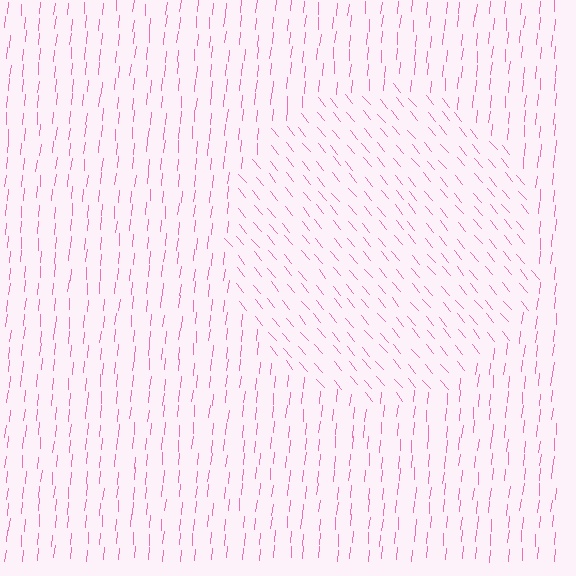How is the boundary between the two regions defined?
The boundary is defined purely by a change in line orientation (approximately 45 degrees difference). All lines are the same color and thickness.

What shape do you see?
I see a circle.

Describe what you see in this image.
The image is filled with small pink line segments. A circle region in the image has lines oriented differently from the surrounding lines, creating a visible texture boundary.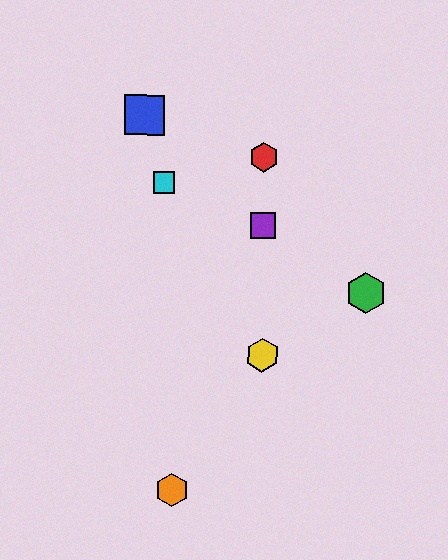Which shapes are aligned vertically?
The red hexagon, the yellow hexagon, the purple square are aligned vertically.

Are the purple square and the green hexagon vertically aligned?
No, the purple square is at x≈263 and the green hexagon is at x≈366.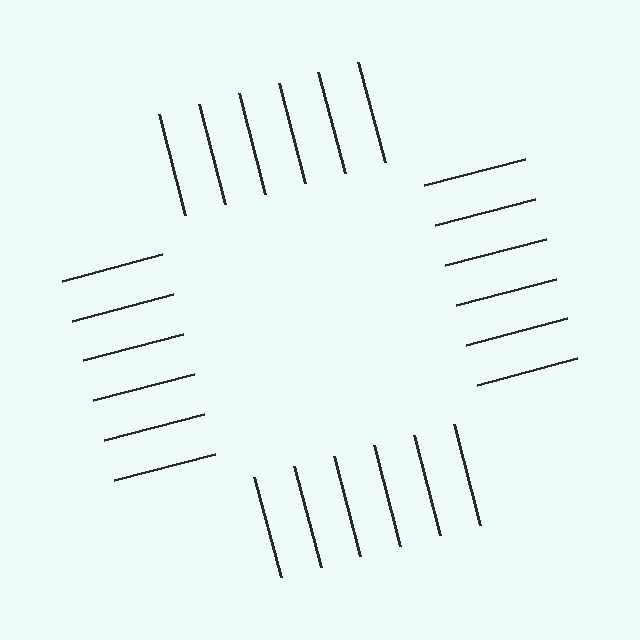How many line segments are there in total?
24 — 6 along each of the 4 edges.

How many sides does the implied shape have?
4 sides — the line-ends trace a square.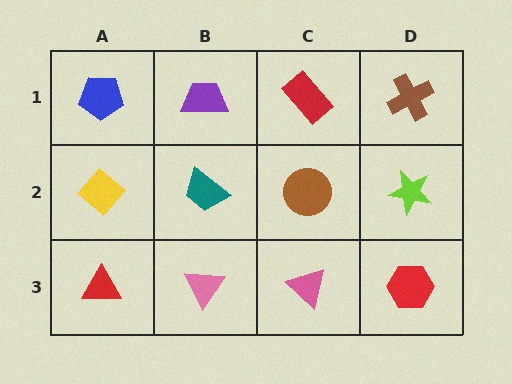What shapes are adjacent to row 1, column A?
A yellow diamond (row 2, column A), a purple trapezoid (row 1, column B).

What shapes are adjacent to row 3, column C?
A brown circle (row 2, column C), a pink triangle (row 3, column B), a red hexagon (row 3, column D).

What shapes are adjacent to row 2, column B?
A purple trapezoid (row 1, column B), a pink triangle (row 3, column B), a yellow diamond (row 2, column A), a brown circle (row 2, column C).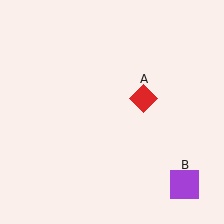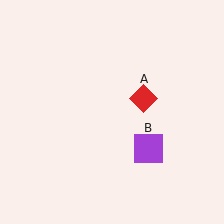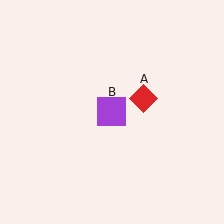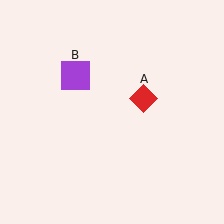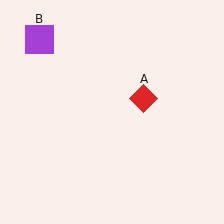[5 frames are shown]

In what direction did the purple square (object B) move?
The purple square (object B) moved up and to the left.